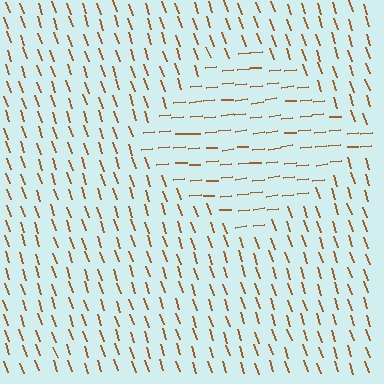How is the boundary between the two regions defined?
The boundary is defined purely by a change in line orientation (approximately 77 degrees difference). All lines are the same color and thickness.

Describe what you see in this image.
The image is filled with small brown line segments. A diamond region in the image has lines oriented differently from the surrounding lines, creating a visible texture boundary.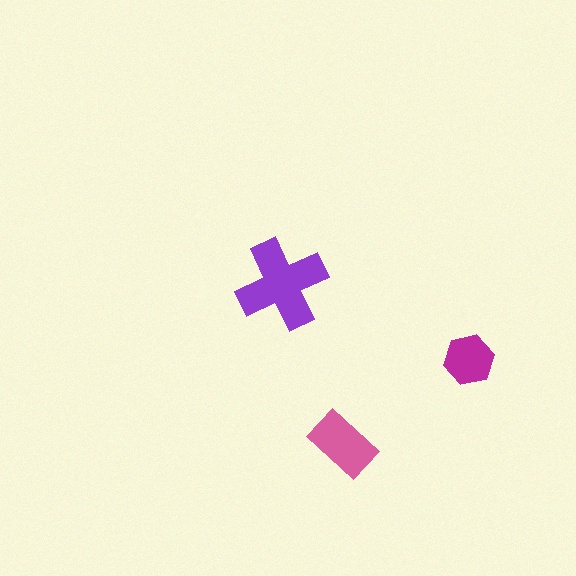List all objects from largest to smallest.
The purple cross, the pink rectangle, the magenta hexagon.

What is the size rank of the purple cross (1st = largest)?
1st.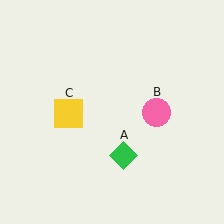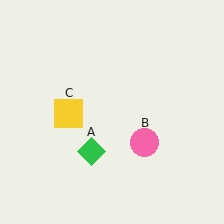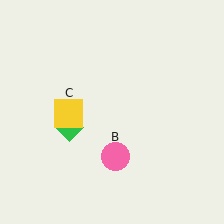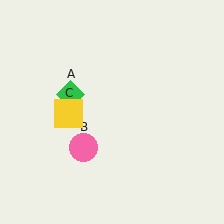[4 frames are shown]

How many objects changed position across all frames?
2 objects changed position: green diamond (object A), pink circle (object B).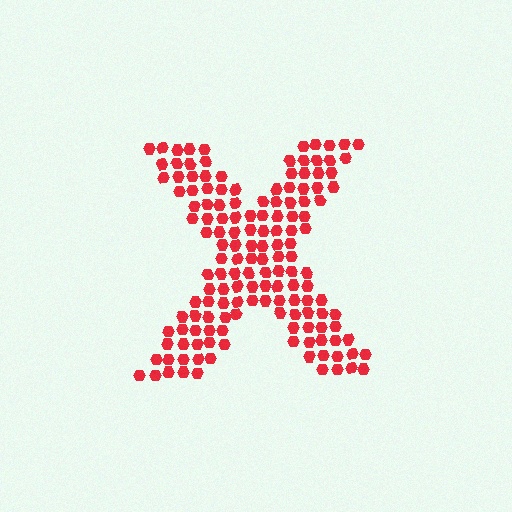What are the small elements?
The small elements are hexagons.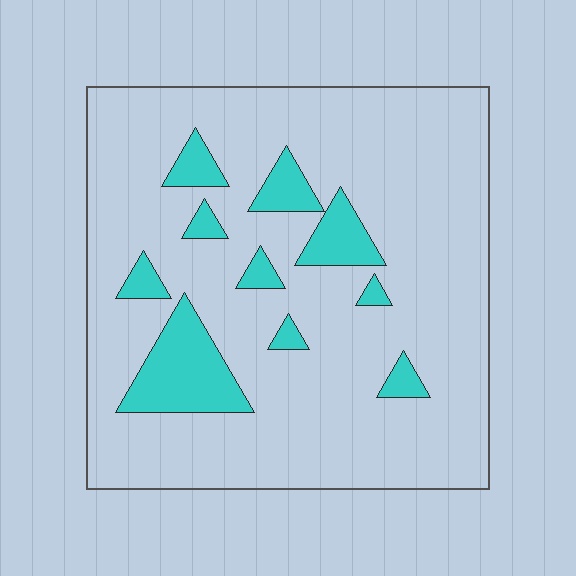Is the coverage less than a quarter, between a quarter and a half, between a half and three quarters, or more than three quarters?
Less than a quarter.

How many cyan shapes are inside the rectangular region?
10.